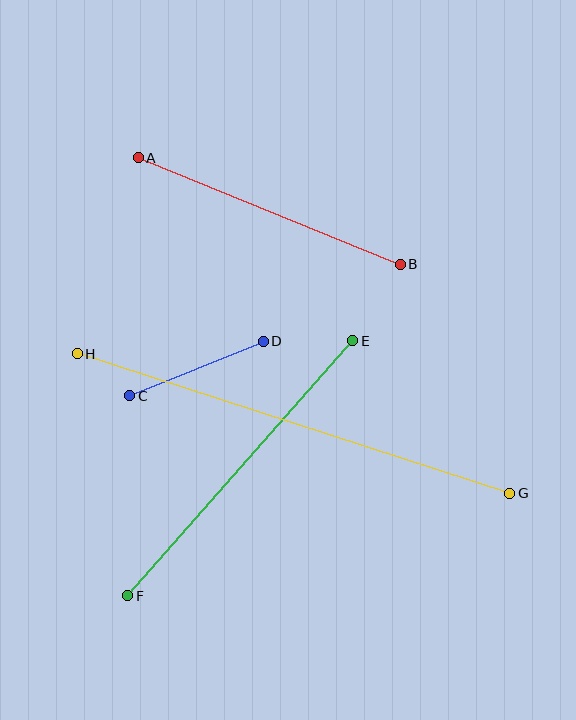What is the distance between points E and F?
The distance is approximately 340 pixels.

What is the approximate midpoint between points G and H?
The midpoint is at approximately (294, 423) pixels.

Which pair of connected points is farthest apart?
Points G and H are farthest apart.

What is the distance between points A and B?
The distance is approximately 283 pixels.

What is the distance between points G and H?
The distance is approximately 454 pixels.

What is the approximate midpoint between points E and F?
The midpoint is at approximately (240, 468) pixels.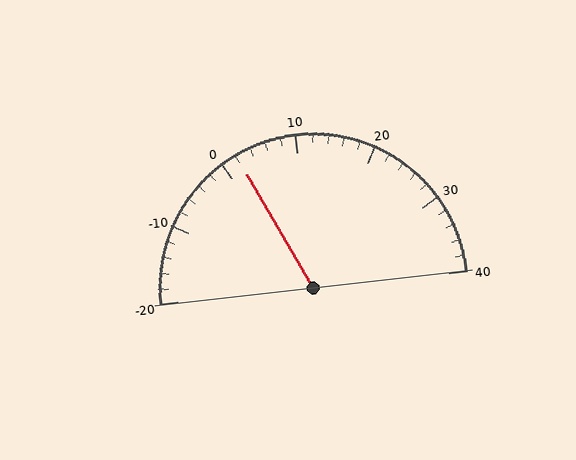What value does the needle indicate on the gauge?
The needle indicates approximately 2.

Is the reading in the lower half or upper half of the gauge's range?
The reading is in the lower half of the range (-20 to 40).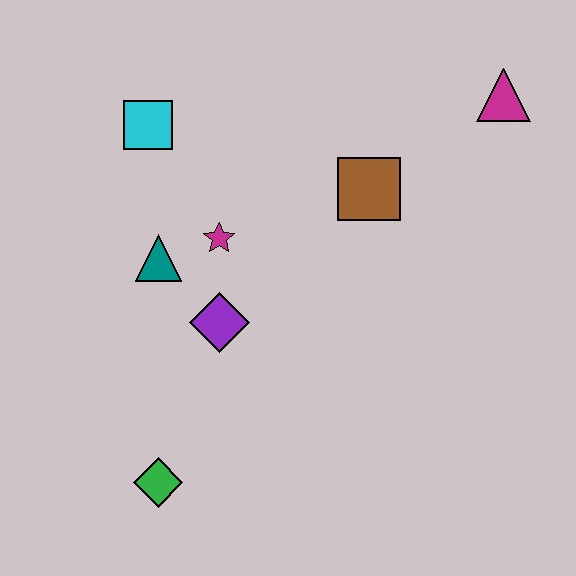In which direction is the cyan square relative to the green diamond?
The cyan square is above the green diamond.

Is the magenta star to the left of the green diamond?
No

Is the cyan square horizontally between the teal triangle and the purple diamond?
No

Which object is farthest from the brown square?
The green diamond is farthest from the brown square.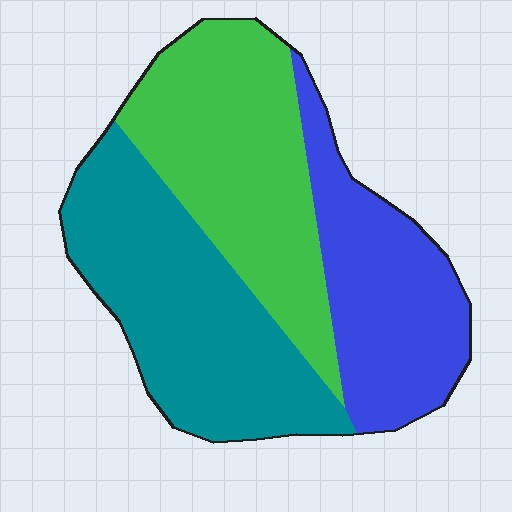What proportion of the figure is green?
Green covers 35% of the figure.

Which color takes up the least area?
Blue, at roughly 25%.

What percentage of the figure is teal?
Teal takes up about three eighths (3/8) of the figure.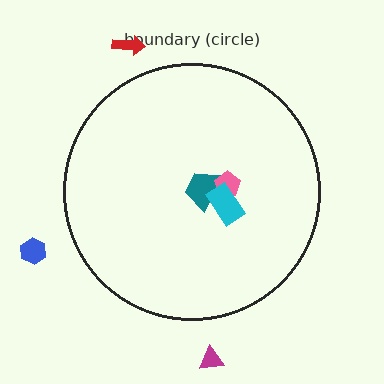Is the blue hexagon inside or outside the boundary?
Outside.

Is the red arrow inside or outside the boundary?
Outside.